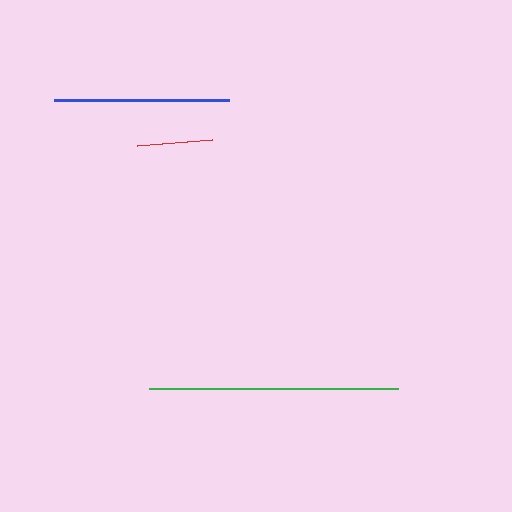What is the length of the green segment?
The green segment is approximately 249 pixels long.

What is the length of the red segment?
The red segment is approximately 75 pixels long.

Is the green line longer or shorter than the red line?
The green line is longer than the red line.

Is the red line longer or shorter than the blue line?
The blue line is longer than the red line.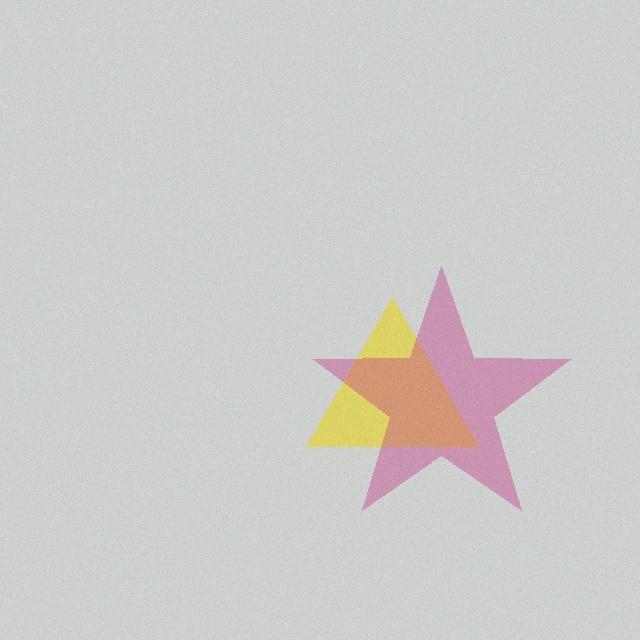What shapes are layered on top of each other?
The layered shapes are: a yellow triangle, a magenta star.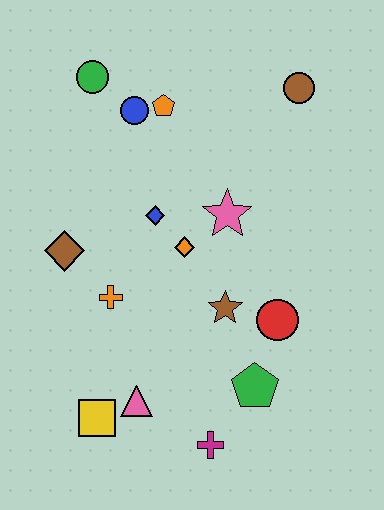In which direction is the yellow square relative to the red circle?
The yellow square is to the left of the red circle.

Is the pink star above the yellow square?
Yes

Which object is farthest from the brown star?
The green circle is farthest from the brown star.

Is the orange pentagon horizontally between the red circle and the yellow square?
Yes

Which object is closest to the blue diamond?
The orange diamond is closest to the blue diamond.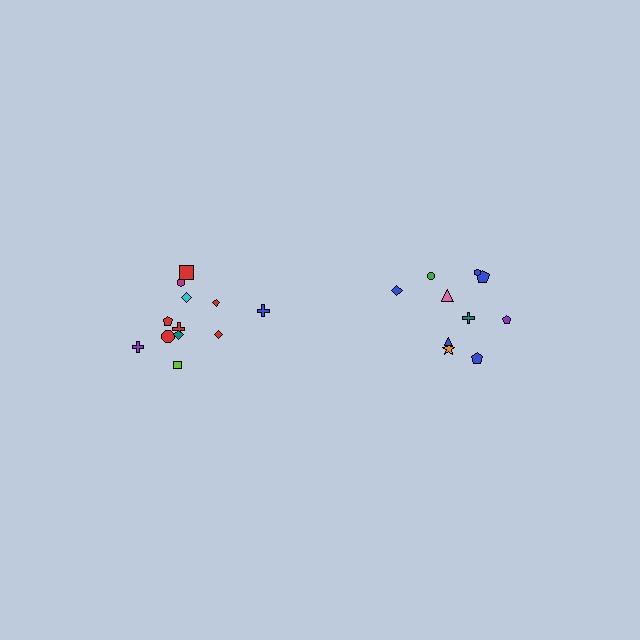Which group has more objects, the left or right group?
The left group.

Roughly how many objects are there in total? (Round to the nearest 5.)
Roughly 20 objects in total.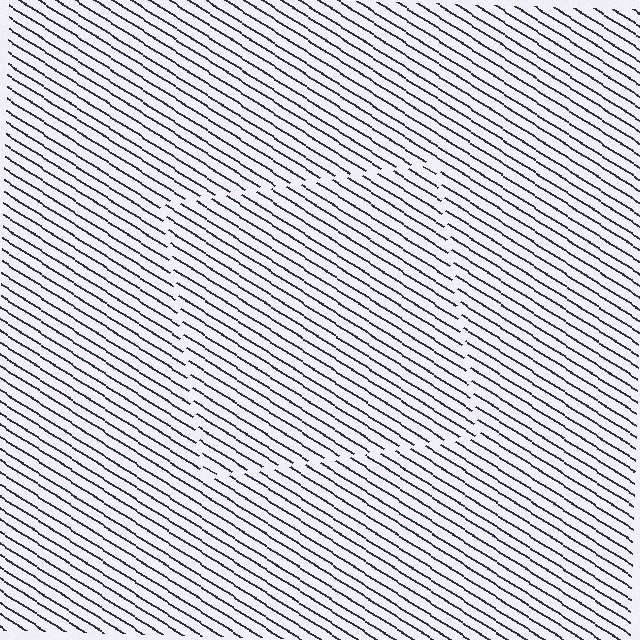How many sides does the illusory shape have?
4 sides — the line-ends trace a square.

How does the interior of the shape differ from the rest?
The interior of the shape contains the same grating, shifted by half a period — the contour is defined by the phase discontinuity where line-ends from the inner and outer gratings abut.